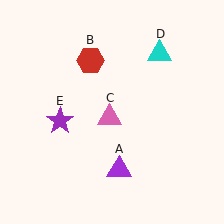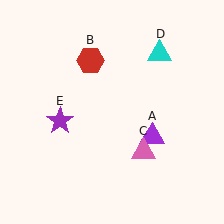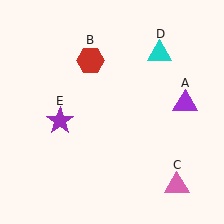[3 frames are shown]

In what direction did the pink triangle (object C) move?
The pink triangle (object C) moved down and to the right.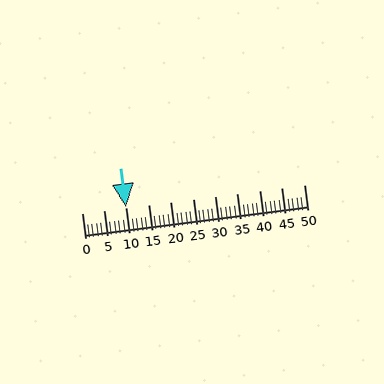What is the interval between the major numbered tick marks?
The major tick marks are spaced 5 units apart.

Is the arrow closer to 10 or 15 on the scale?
The arrow is closer to 10.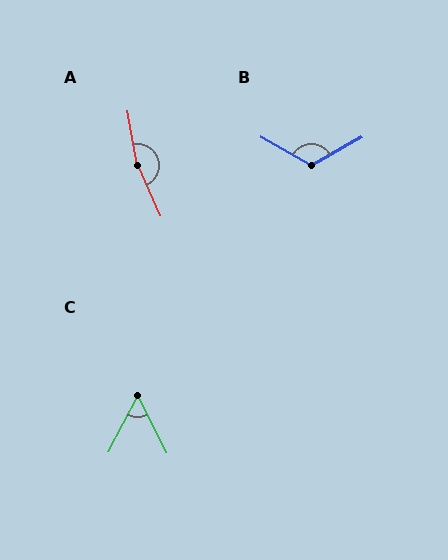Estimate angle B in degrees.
Approximately 121 degrees.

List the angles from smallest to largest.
C (54°), B (121°), A (165°).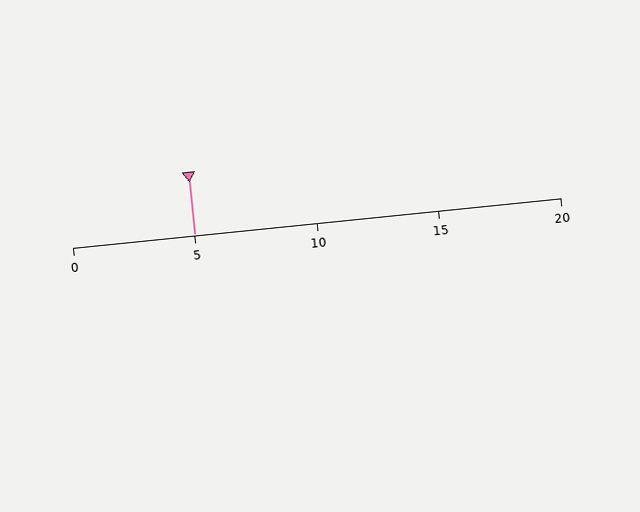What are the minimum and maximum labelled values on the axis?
The axis runs from 0 to 20.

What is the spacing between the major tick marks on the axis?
The major ticks are spaced 5 apart.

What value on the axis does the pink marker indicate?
The marker indicates approximately 5.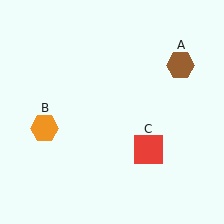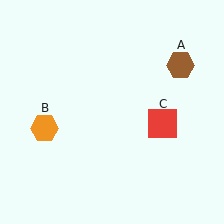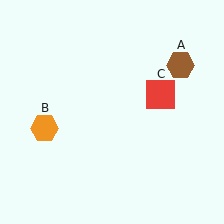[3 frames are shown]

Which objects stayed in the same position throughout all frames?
Brown hexagon (object A) and orange hexagon (object B) remained stationary.